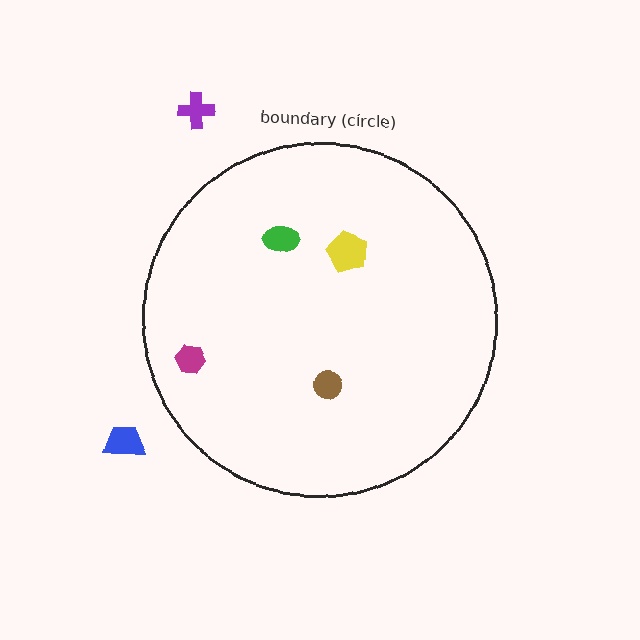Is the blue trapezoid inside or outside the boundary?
Outside.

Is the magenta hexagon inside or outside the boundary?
Inside.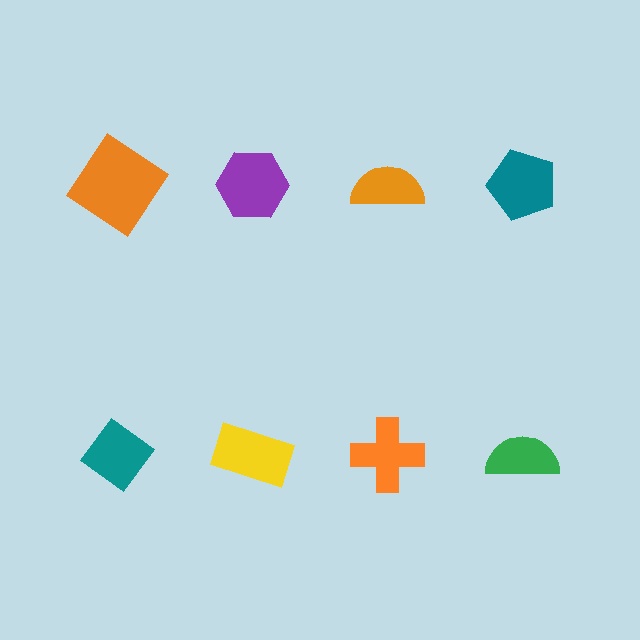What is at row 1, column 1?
An orange diamond.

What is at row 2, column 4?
A green semicircle.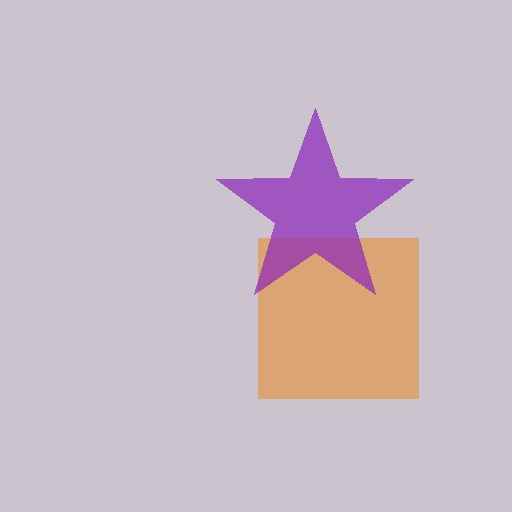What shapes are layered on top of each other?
The layered shapes are: an orange square, a purple star.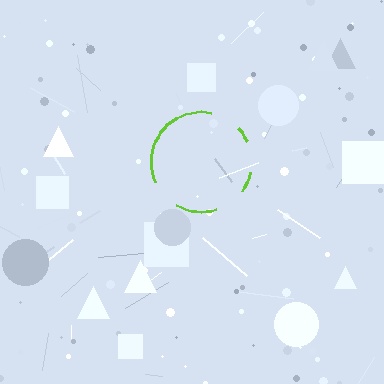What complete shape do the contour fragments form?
The contour fragments form a circle.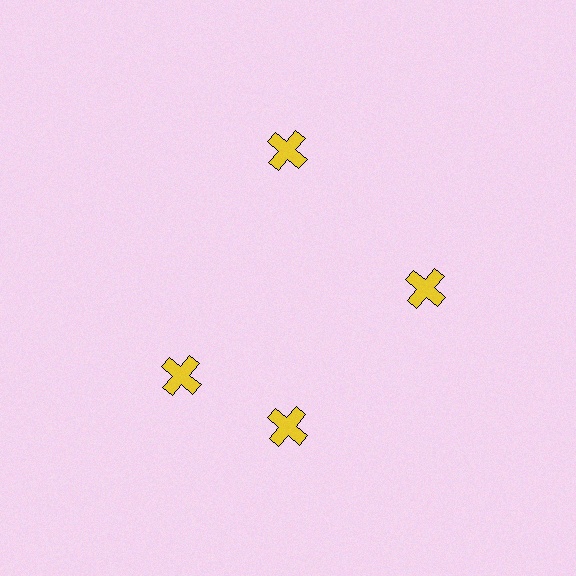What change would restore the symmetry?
The symmetry would be restored by rotating it back into even spacing with its neighbors so that all 4 crosses sit at equal angles and equal distance from the center.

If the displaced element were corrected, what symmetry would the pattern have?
It would have 4-fold rotational symmetry — the pattern would map onto itself every 90 degrees.